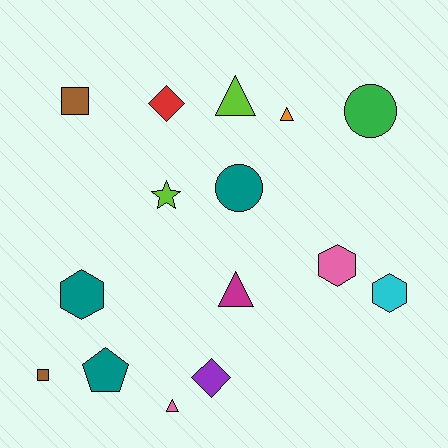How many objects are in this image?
There are 15 objects.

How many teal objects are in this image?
There are 3 teal objects.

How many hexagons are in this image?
There are 3 hexagons.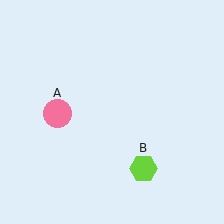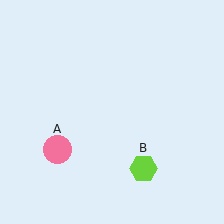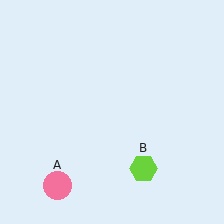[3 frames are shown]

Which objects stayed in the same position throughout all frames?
Lime hexagon (object B) remained stationary.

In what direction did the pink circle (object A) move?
The pink circle (object A) moved down.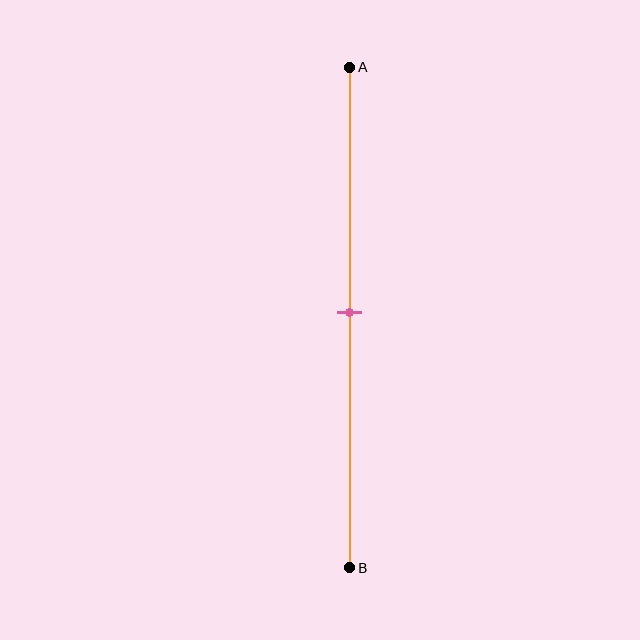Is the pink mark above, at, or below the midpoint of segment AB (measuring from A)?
The pink mark is approximately at the midpoint of segment AB.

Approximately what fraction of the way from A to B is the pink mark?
The pink mark is approximately 50% of the way from A to B.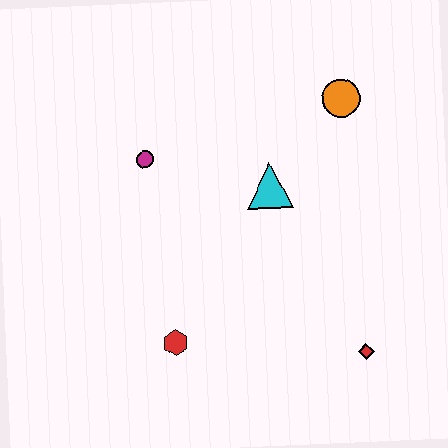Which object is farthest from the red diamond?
The magenta circle is farthest from the red diamond.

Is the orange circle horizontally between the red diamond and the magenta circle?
Yes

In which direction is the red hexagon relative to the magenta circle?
The red hexagon is below the magenta circle.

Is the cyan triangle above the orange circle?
No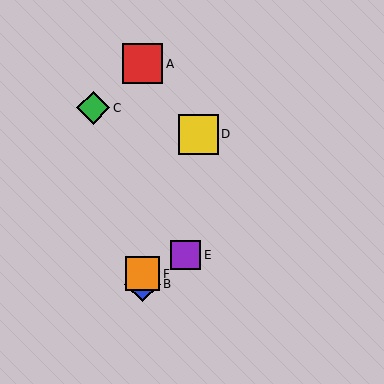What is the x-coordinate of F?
Object F is at x≈142.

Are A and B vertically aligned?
Yes, both are at x≈142.